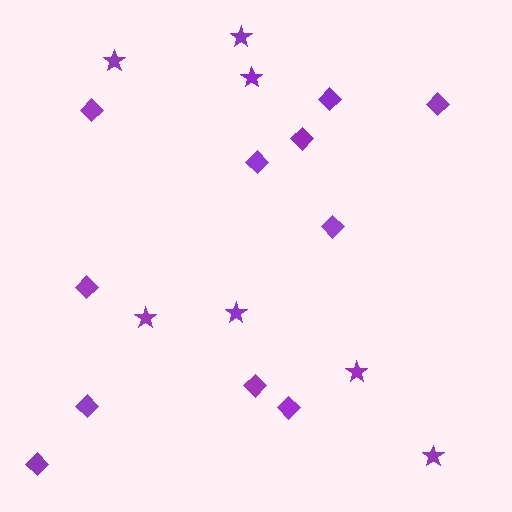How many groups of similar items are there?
There are 2 groups: one group of diamonds (11) and one group of stars (7).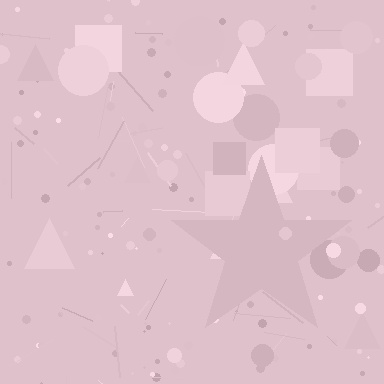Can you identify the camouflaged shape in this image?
The camouflaged shape is a star.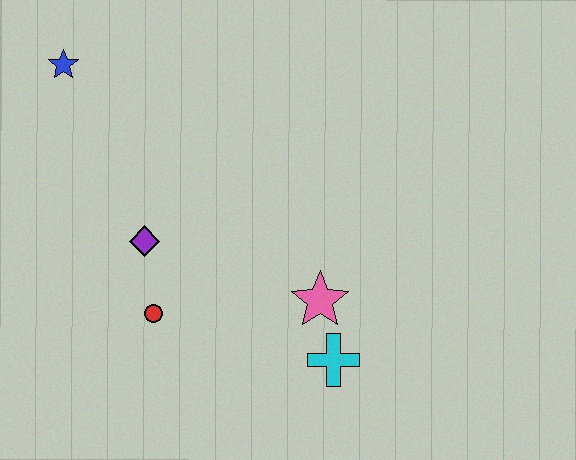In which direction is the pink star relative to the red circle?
The pink star is to the right of the red circle.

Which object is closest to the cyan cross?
The pink star is closest to the cyan cross.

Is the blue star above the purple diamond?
Yes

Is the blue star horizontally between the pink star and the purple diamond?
No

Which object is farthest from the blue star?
The cyan cross is farthest from the blue star.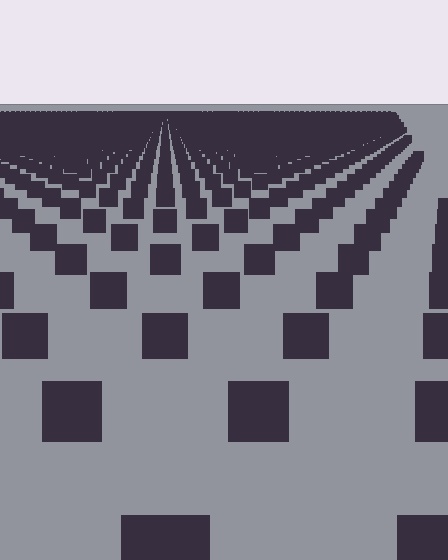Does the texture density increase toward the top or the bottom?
Density increases toward the top.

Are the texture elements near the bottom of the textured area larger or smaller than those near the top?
Larger. Near the bottom, elements are closer to the viewer and appear at a bigger on-screen size.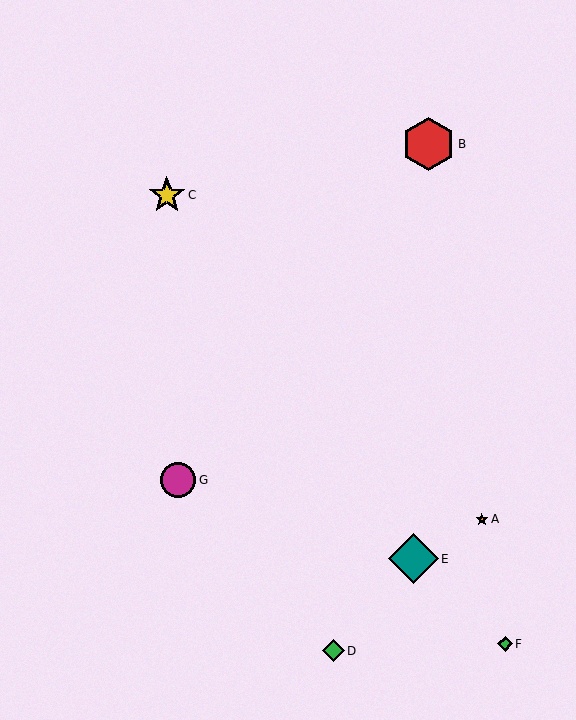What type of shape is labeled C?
Shape C is a yellow star.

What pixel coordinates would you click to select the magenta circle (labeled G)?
Click at (178, 480) to select the magenta circle G.